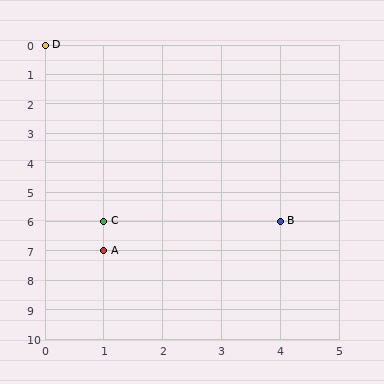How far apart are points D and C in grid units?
Points D and C are 1 column and 6 rows apart (about 6.1 grid units diagonally).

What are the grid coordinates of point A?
Point A is at grid coordinates (1, 7).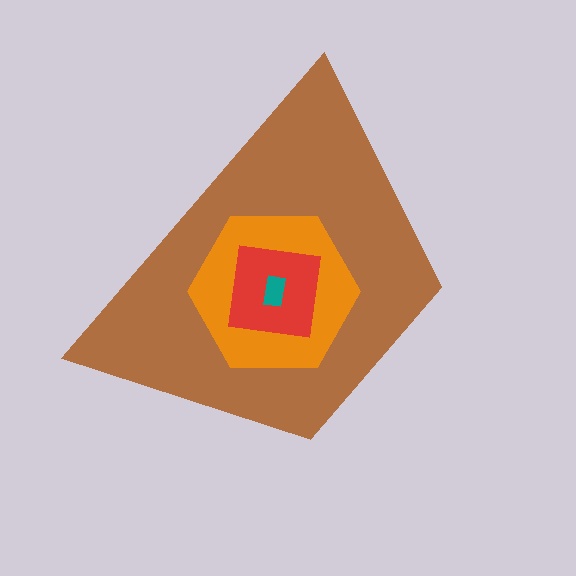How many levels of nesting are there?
4.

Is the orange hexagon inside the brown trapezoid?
Yes.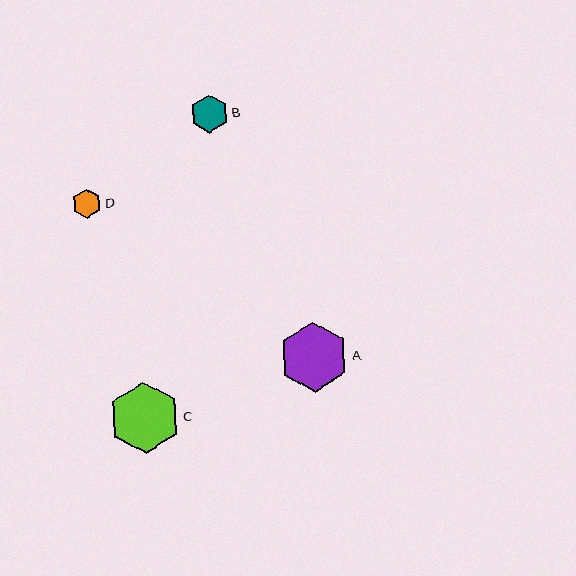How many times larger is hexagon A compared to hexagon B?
Hexagon A is approximately 1.8 times the size of hexagon B.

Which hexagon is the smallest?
Hexagon D is the smallest with a size of approximately 29 pixels.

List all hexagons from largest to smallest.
From largest to smallest: C, A, B, D.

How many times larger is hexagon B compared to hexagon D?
Hexagon B is approximately 1.3 times the size of hexagon D.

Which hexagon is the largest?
Hexagon C is the largest with a size of approximately 71 pixels.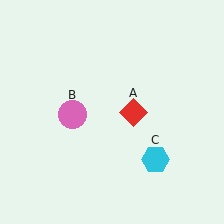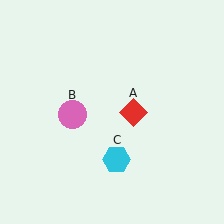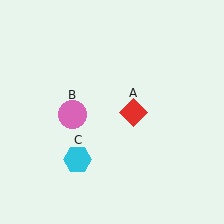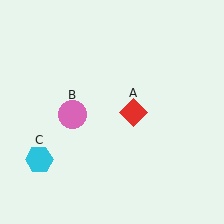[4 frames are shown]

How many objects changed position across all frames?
1 object changed position: cyan hexagon (object C).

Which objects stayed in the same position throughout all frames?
Red diamond (object A) and pink circle (object B) remained stationary.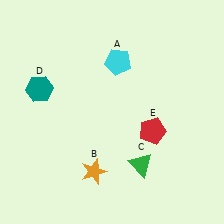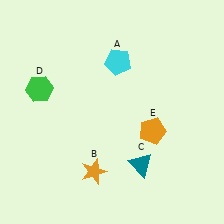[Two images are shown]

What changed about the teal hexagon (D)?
In Image 1, D is teal. In Image 2, it changed to green.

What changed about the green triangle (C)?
In Image 1, C is green. In Image 2, it changed to teal.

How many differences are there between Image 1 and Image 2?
There are 3 differences between the two images.